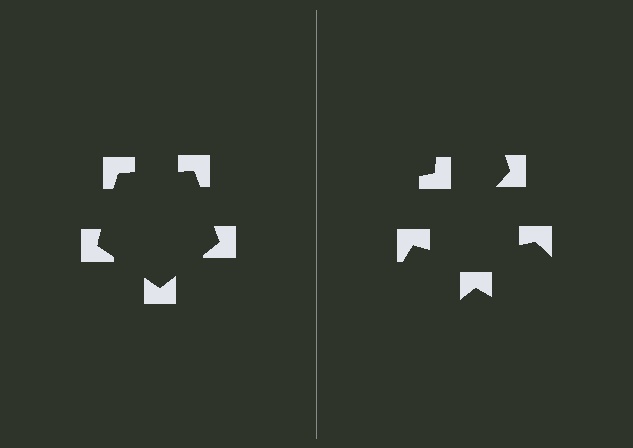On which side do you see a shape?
An illusory pentagon appears on the left side. On the right side the wedge cuts are rotated, so no coherent shape forms.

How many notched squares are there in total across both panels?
10 — 5 on each side.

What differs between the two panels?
The notched squares are positioned identically on both sides; only the wedge orientations differ. On the left they align to a pentagon; on the right they are misaligned.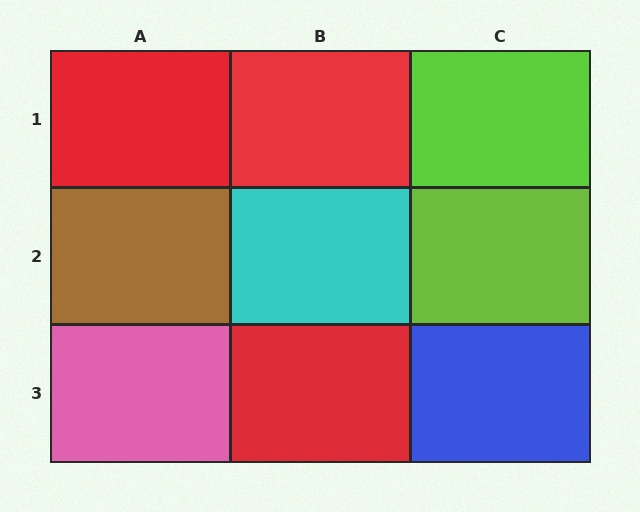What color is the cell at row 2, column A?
Brown.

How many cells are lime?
2 cells are lime.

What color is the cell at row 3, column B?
Red.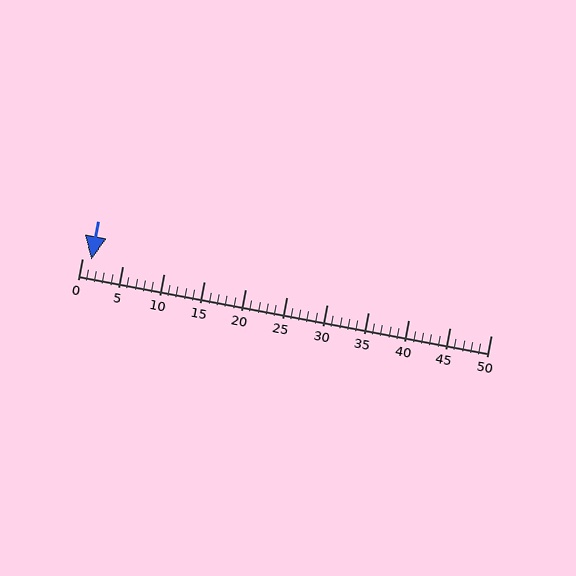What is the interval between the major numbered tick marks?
The major tick marks are spaced 5 units apart.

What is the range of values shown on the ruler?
The ruler shows values from 0 to 50.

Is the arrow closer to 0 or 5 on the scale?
The arrow is closer to 0.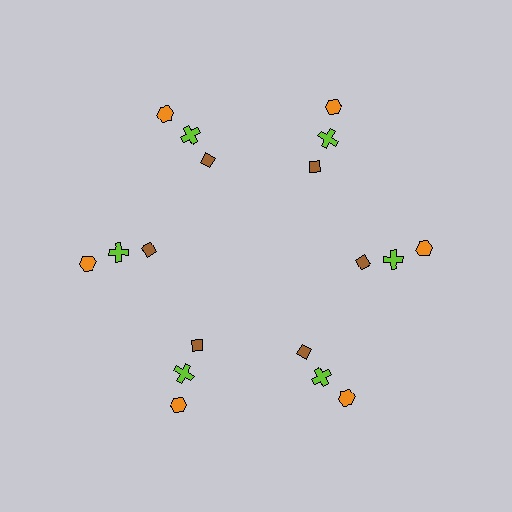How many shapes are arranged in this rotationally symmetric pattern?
There are 18 shapes, arranged in 6 groups of 3.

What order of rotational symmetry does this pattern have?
This pattern has 6-fold rotational symmetry.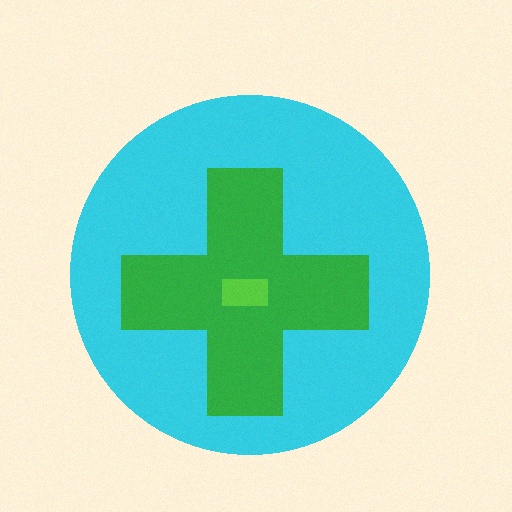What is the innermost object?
The lime rectangle.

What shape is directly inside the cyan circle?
The green cross.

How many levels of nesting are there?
3.